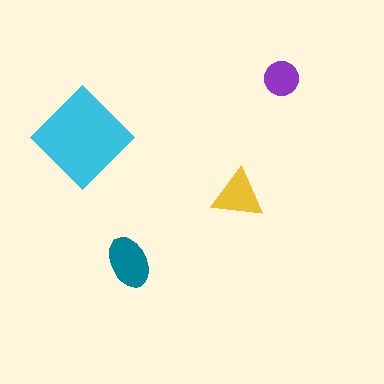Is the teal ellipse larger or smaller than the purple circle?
Larger.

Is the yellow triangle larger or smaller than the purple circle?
Larger.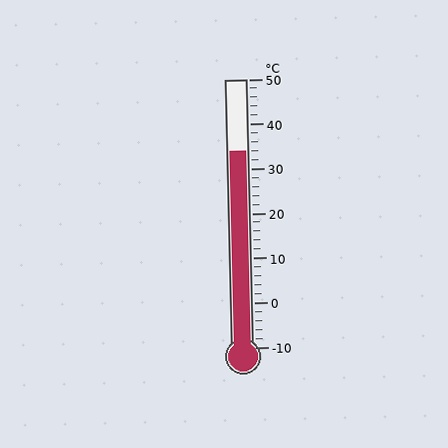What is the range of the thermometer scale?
The thermometer scale ranges from -10°C to 50°C.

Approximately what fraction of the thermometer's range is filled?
The thermometer is filled to approximately 75% of its range.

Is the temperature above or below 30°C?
The temperature is above 30°C.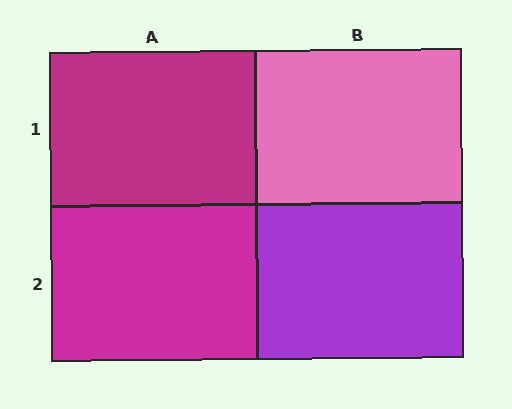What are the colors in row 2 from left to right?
Magenta, purple.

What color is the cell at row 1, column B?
Pink.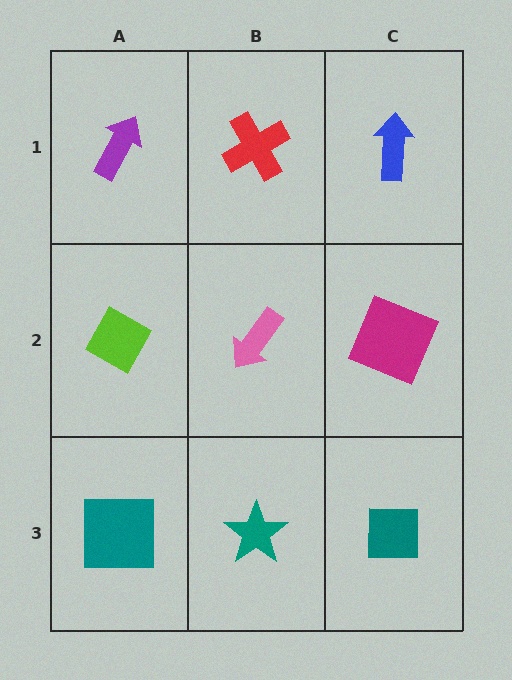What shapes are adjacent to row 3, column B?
A pink arrow (row 2, column B), a teal square (row 3, column A), a teal square (row 3, column C).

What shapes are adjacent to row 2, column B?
A red cross (row 1, column B), a teal star (row 3, column B), a lime diamond (row 2, column A), a magenta square (row 2, column C).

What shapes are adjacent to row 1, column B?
A pink arrow (row 2, column B), a purple arrow (row 1, column A), a blue arrow (row 1, column C).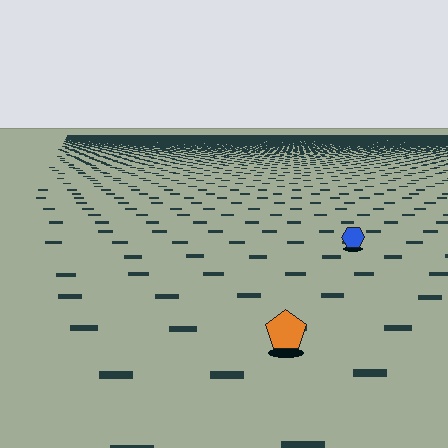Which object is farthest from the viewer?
The blue hexagon is farthest from the viewer. It appears smaller and the ground texture around it is denser.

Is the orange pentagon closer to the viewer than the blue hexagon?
Yes. The orange pentagon is closer — you can tell from the texture gradient: the ground texture is coarser near it.